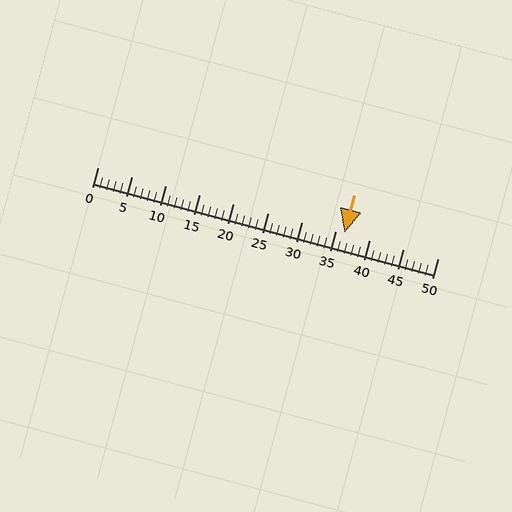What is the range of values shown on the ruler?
The ruler shows values from 0 to 50.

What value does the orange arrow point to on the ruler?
The orange arrow points to approximately 36.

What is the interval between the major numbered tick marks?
The major tick marks are spaced 5 units apart.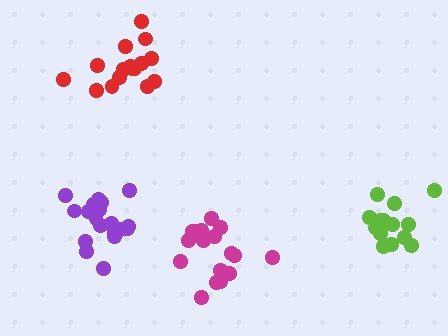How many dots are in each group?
Group 1: 17 dots, Group 2: 16 dots, Group 3: 19 dots, Group 4: 16 dots (68 total).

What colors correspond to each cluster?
The clusters are colored: magenta, lime, purple, red.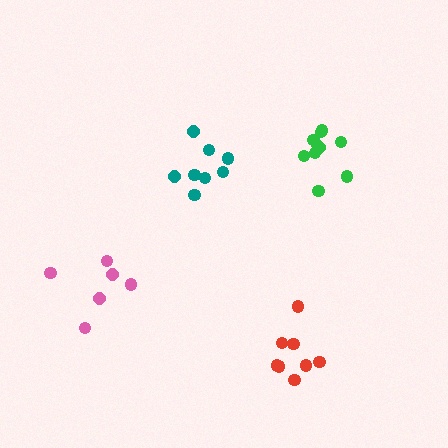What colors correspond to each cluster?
The clusters are colored: green, red, pink, teal.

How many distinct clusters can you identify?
There are 4 distinct clusters.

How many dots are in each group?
Group 1: 10 dots, Group 2: 8 dots, Group 3: 6 dots, Group 4: 8 dots (32 total).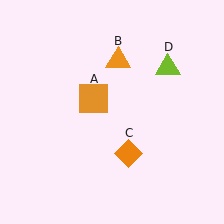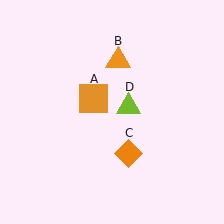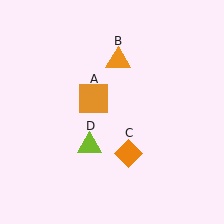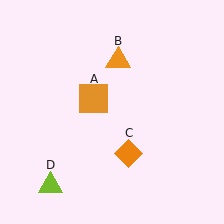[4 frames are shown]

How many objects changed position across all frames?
1 object changed position: lime triangle (object D).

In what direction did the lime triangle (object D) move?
The lime triangle (object D) moved down and to the left.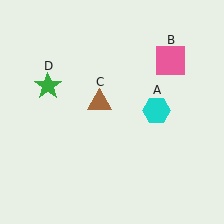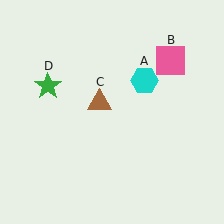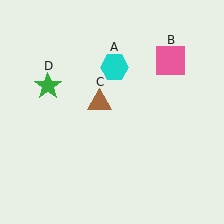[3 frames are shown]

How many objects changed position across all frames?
1 object changed position: cyan hexagon (object A).